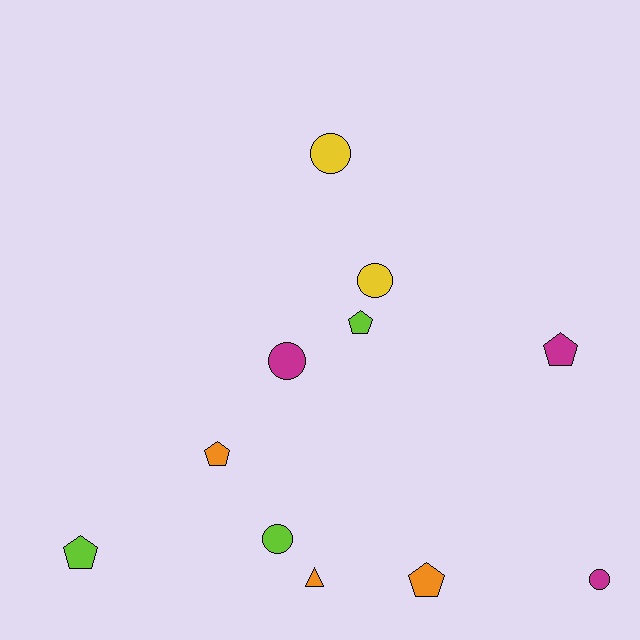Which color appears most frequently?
Lime, with 3 objects.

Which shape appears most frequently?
Circle, with 5 objects.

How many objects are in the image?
There are 11 objects.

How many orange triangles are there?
There is 1 orange triangle.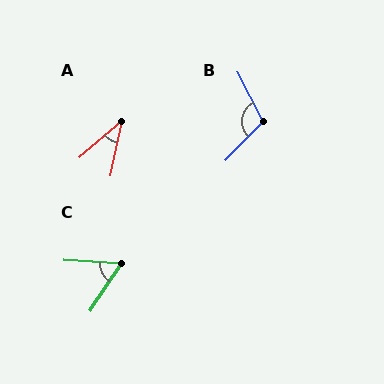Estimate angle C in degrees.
Approximately 60 degrees.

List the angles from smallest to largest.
A (38°), C (60°), B (108°).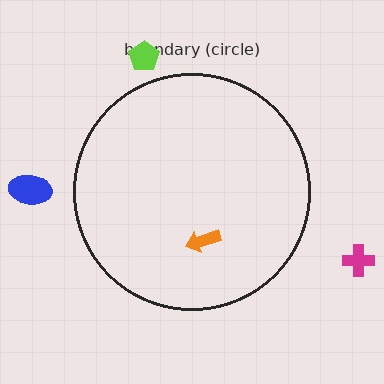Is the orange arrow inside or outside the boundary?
Inside.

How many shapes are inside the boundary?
1 inside, 3 outside.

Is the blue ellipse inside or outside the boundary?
Outside.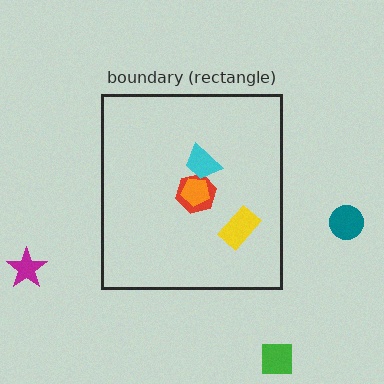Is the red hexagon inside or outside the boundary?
Inside.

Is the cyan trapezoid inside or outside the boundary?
Inside.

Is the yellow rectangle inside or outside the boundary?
Inside.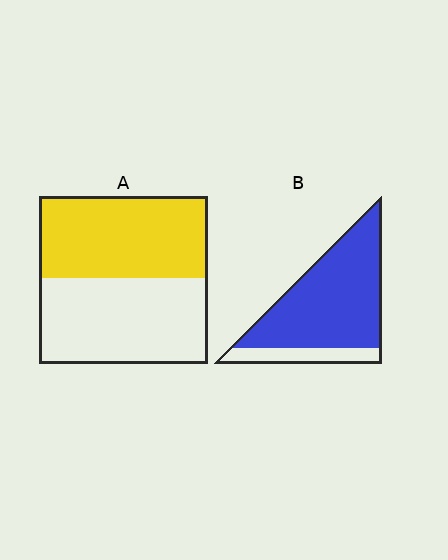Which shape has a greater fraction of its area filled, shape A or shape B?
Shape B.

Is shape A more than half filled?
Roughly half.